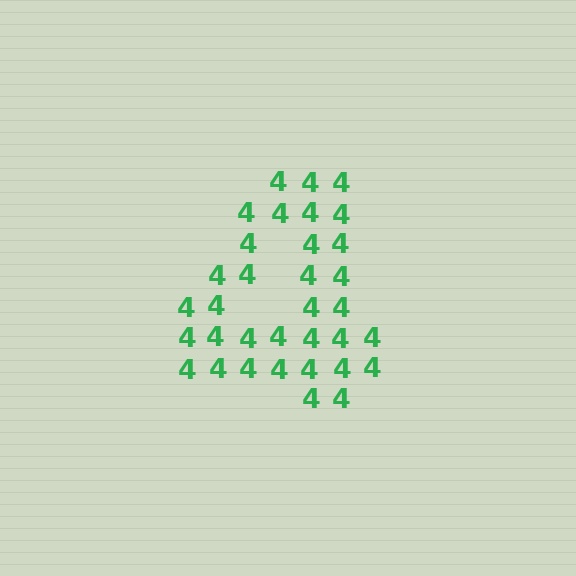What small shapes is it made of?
It is made of small digit 4's.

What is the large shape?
The large shape is the digit 4.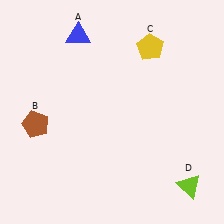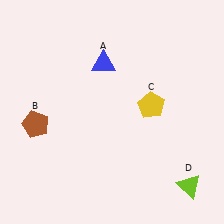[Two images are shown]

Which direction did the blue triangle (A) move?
The blue triangle (A) moved down.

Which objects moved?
The objects that moved are: the blue triangle (A), the yellow pentagon (C).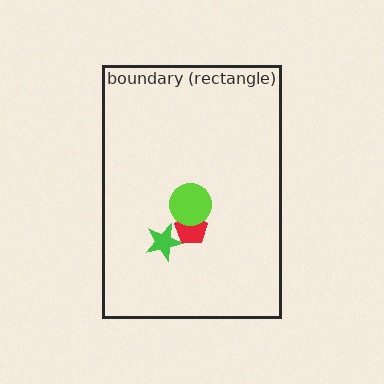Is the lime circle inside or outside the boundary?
Inside.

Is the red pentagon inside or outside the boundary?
Inside.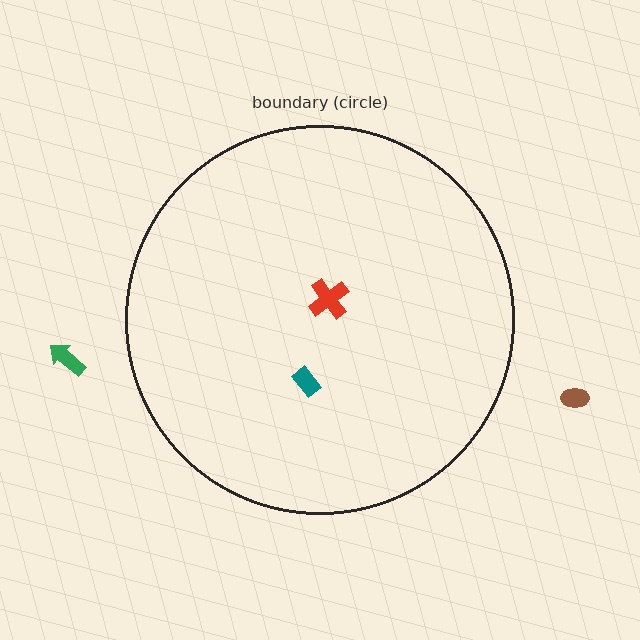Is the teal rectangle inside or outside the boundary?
Inside.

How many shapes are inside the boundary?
2 inside, 2 outside.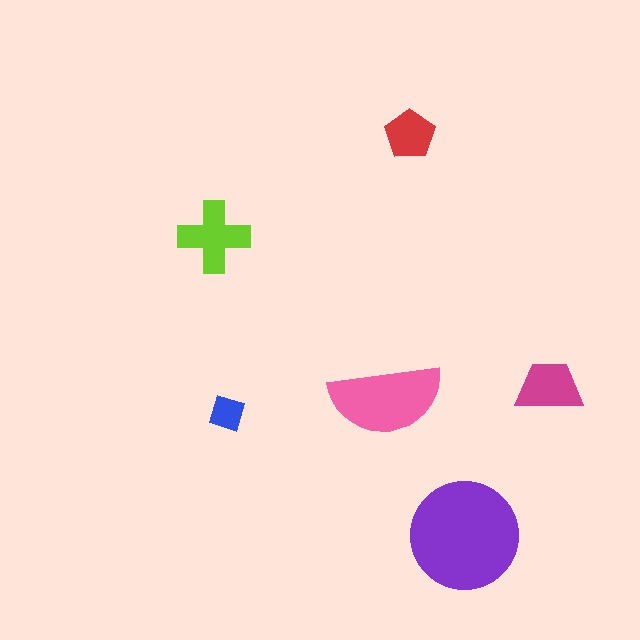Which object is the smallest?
The blue diamond.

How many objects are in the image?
There are 6 objects in the image.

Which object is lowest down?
The purple circle is bottommost.